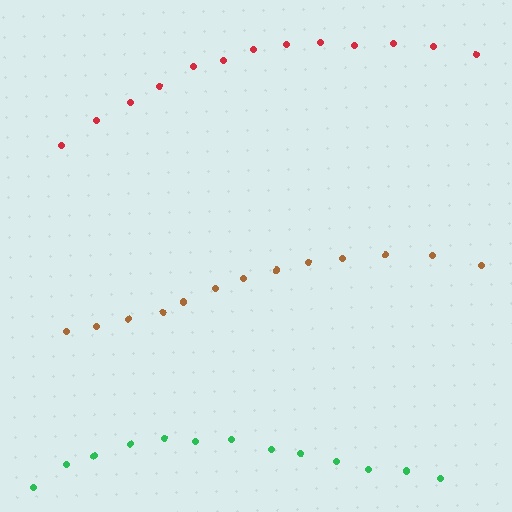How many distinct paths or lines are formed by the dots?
There are 3 distinct paths.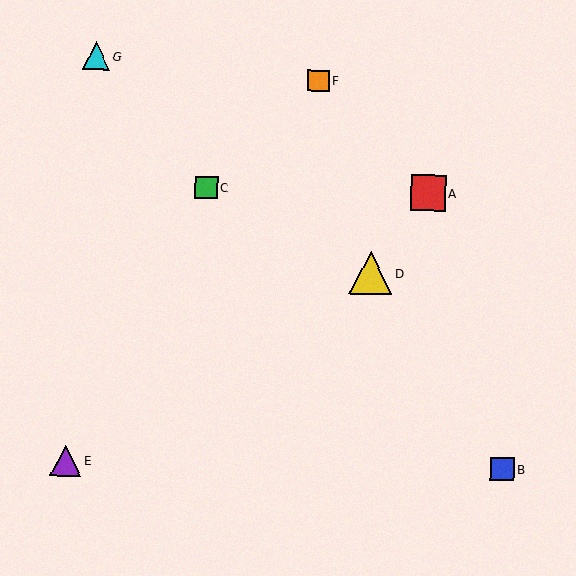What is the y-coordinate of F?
Object F is at y≈81.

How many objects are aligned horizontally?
2 objects (A, C) are aligned horizontally.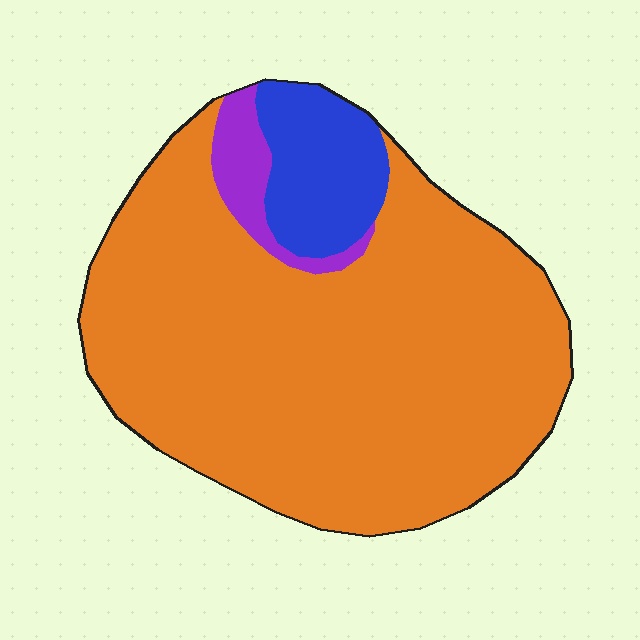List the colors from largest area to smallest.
From largest to smallest: orange, blue, purple.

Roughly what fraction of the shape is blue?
Blue covers around 10% of the shape.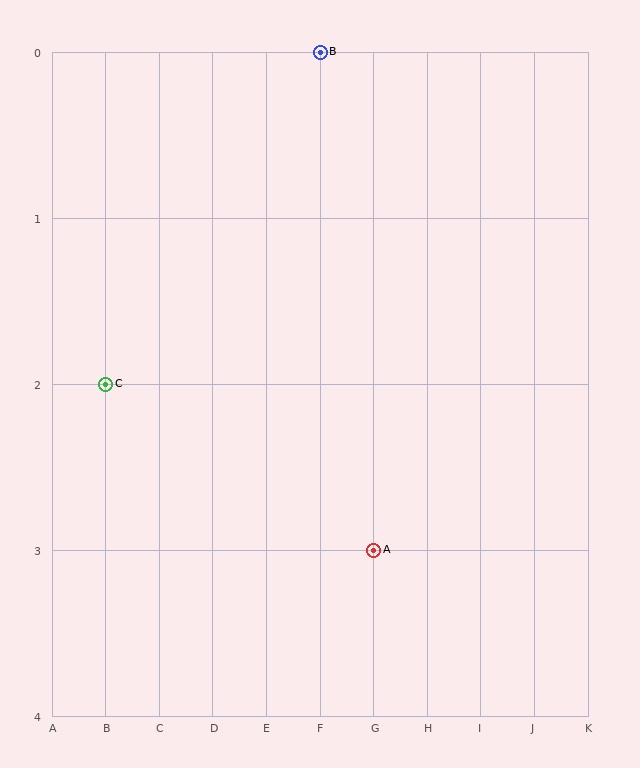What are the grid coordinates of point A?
Point A is at grid coordinates (G, 3).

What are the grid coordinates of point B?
Point B is at grid coordinates (F, 0).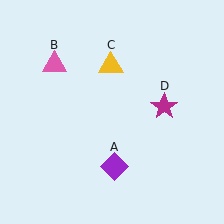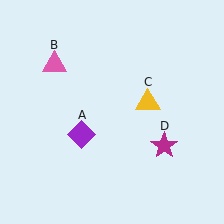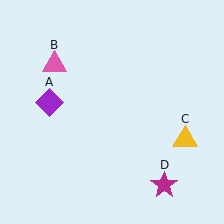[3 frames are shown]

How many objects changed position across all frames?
3 objects changed position: purple diamond (object A), yellow triangle (object C), magenta star (object D).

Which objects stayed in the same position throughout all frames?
Pink triangle (object B) remained stationary.